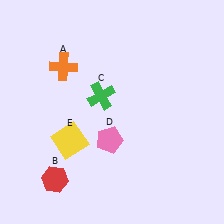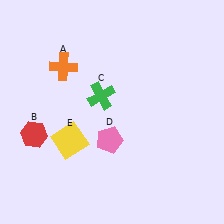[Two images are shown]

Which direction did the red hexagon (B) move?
The red hexagon (B) moved up.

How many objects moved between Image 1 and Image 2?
1 object moved between the two images.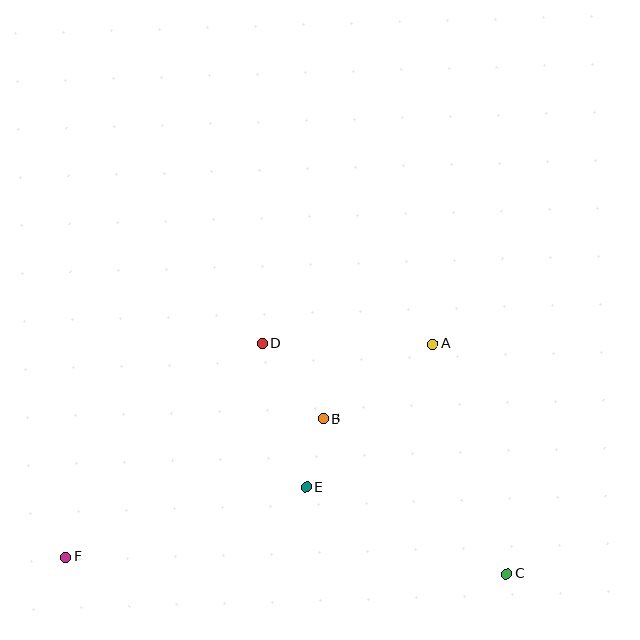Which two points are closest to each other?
Points B and E are closest to each other.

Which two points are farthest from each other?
Points C and F are farthest from each other.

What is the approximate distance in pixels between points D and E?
The distance between D and E is approximately 150 pixels.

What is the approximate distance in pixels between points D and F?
The distance between D and F is approximately 290 pixels.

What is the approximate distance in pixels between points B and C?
The distance between B and C is approximately 240 pixels.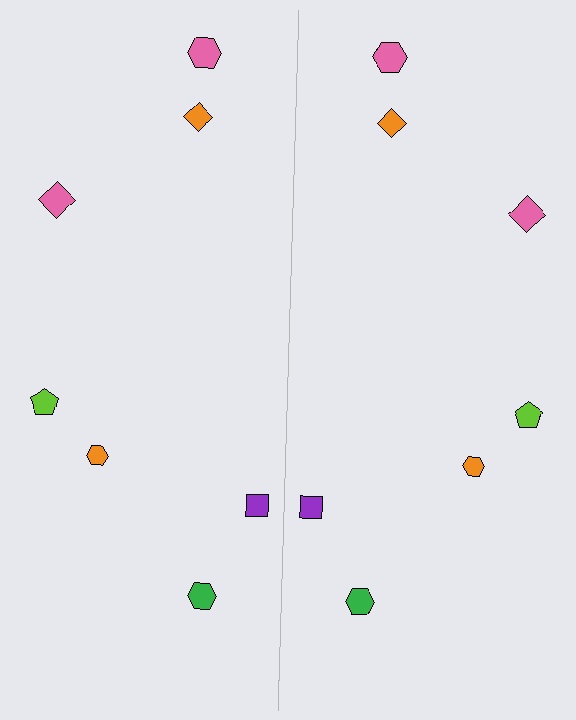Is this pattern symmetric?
Yes, this pattern has bilateral (reflection) symmetry.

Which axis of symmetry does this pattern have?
The pattern has a vertical axis of symmetry running through the center of the image.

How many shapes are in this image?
There are 14 shapes in this image.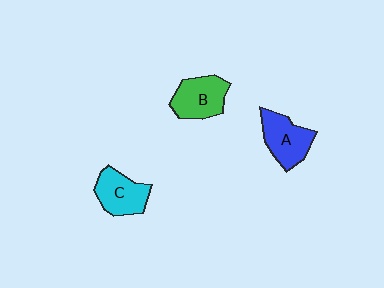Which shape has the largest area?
Shape A (blue).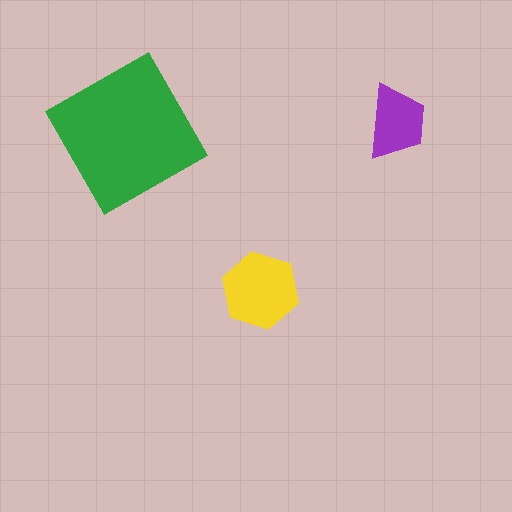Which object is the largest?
The green square.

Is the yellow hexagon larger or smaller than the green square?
Smaller.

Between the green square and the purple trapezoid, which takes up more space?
The green square.